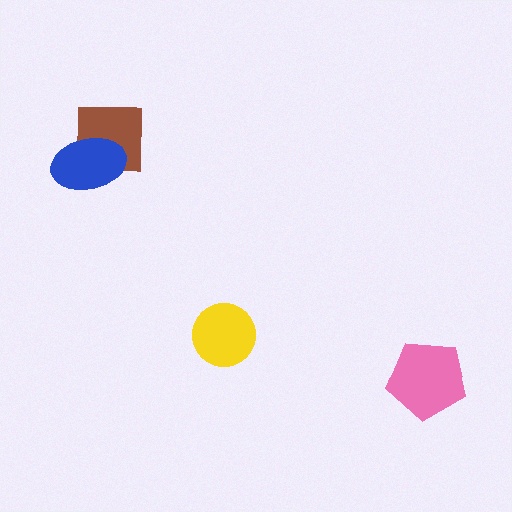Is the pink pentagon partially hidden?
No, no other shape covers it.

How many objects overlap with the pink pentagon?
0 objects overlap with the pink pentagon.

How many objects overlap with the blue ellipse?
1 object overlaps with the blue ellipse.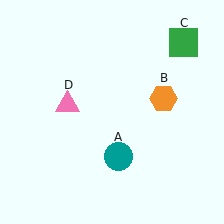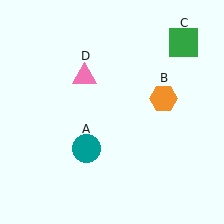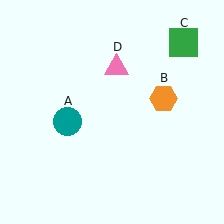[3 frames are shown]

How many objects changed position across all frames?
2 objects changed position: teal circle (object A), pink triangle (object D).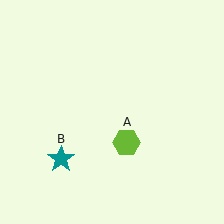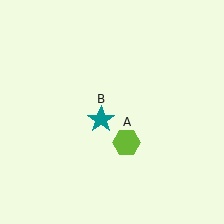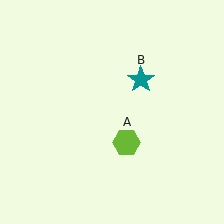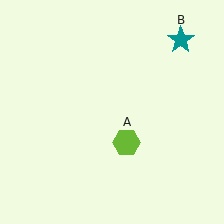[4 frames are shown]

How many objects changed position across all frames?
1 object changed position: teal star (object B).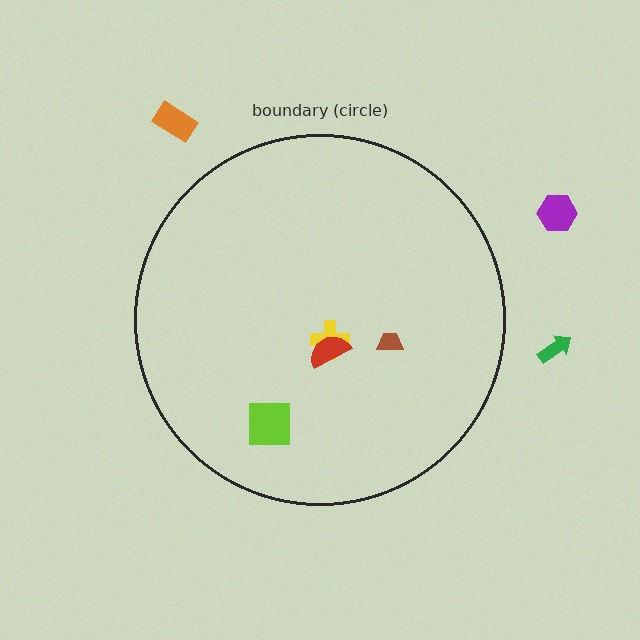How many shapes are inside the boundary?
4 inside, 3 outside.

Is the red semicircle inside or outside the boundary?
Inside.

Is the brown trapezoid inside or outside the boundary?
Inside.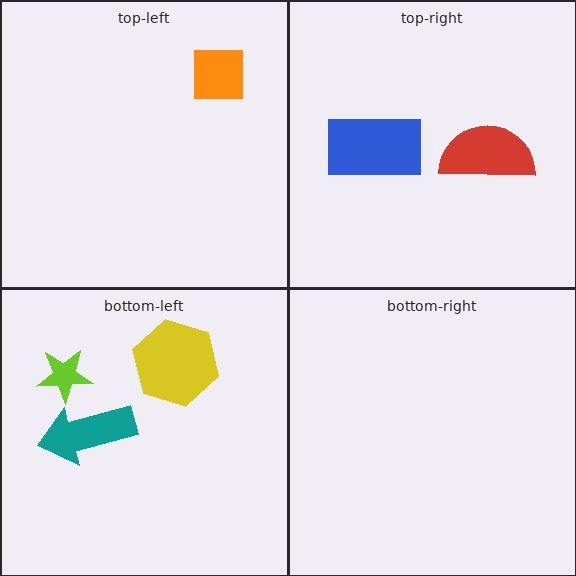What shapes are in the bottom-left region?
The teal arrow, the yellow hexagon, the lime star.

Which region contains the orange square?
The top-left region.